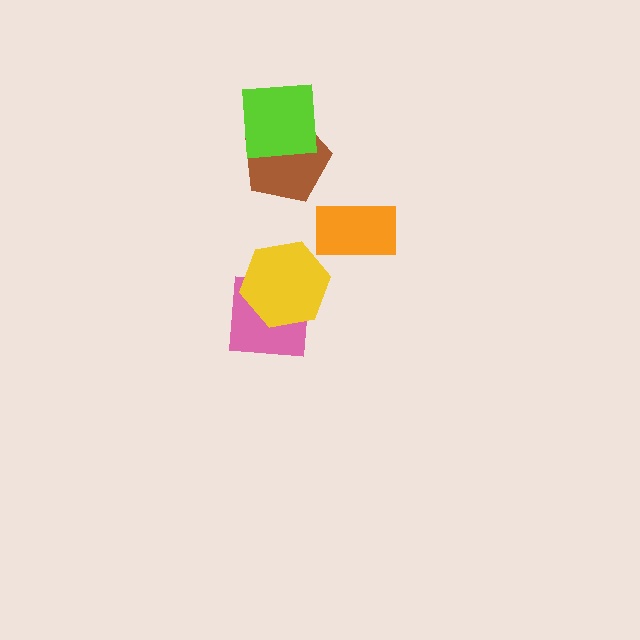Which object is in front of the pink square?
The yellow hexagon is in front of the pink square.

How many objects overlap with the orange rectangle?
0 objects overlap with the orange rectangle.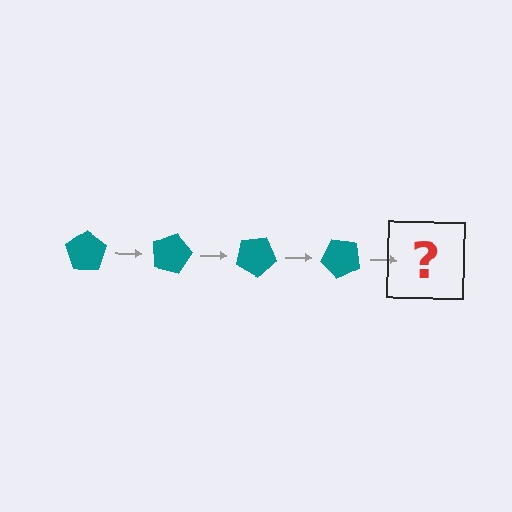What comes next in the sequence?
The next element should be a teal pentagon rotated 60 degrees.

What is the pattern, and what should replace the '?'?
The pattern is that the pentagon rotates 15 degrees each step. The '?' should be a teal pentagon rotated 60 degrees.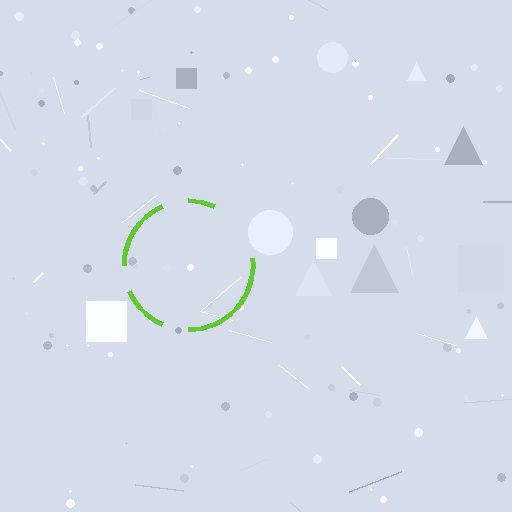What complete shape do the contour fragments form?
The contour fragments form a circle.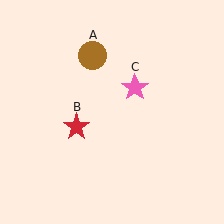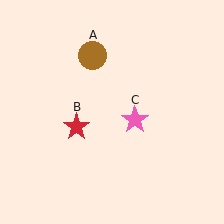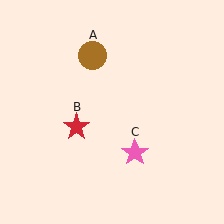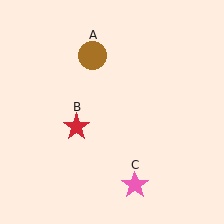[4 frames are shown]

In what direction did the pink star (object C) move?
The pink star (object C) moved down.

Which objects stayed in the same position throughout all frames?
Brown circle (object A) and red star (object B) remained stationary.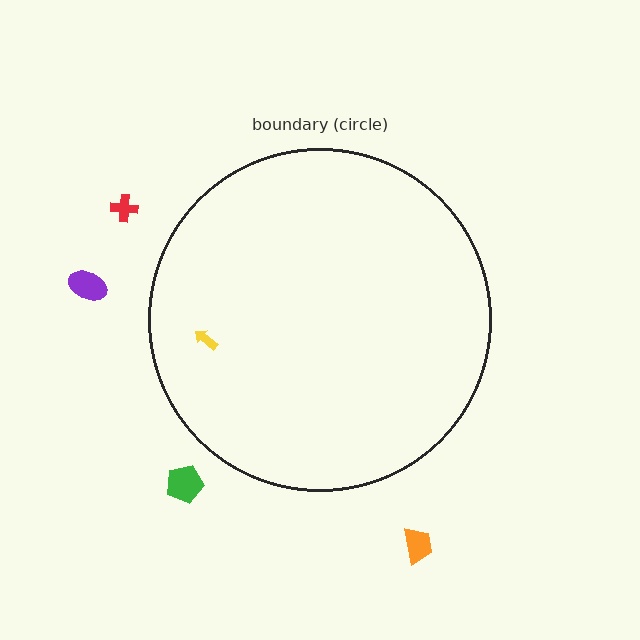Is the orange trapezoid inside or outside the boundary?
Outside.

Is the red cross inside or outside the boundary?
Outside.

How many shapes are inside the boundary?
1 inside, 4 outside.